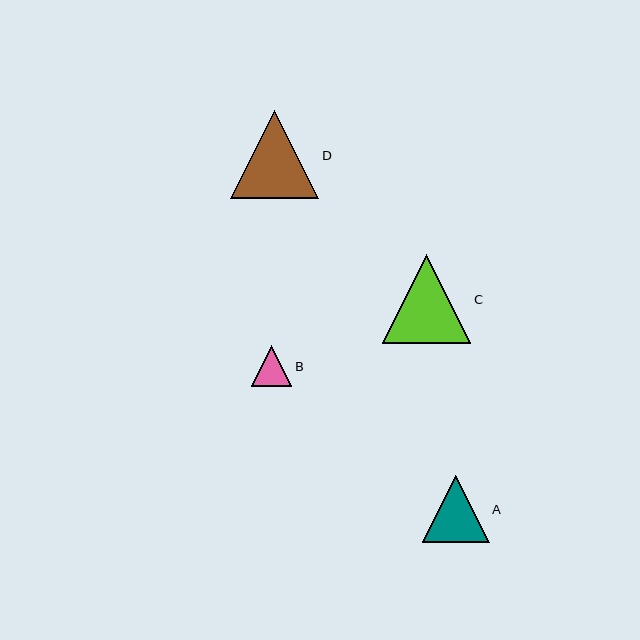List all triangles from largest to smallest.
From largest to smallest: C, D, A, B.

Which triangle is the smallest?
Triangle B is the smallest with a size of approximately 41 pixels.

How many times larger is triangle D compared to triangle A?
Triangle D is approximately 1.3 times the size of triangle A.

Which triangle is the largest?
Triangle C is the largest with a size of approximately 89 pixels.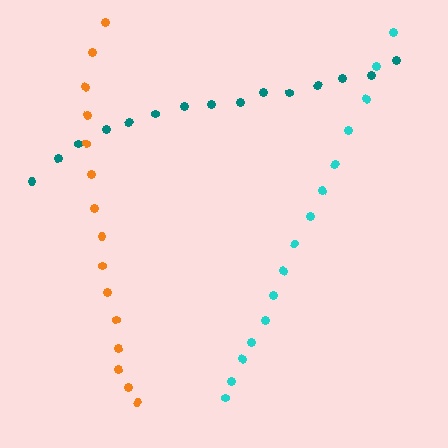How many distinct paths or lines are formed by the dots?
There are 3 distinct paths.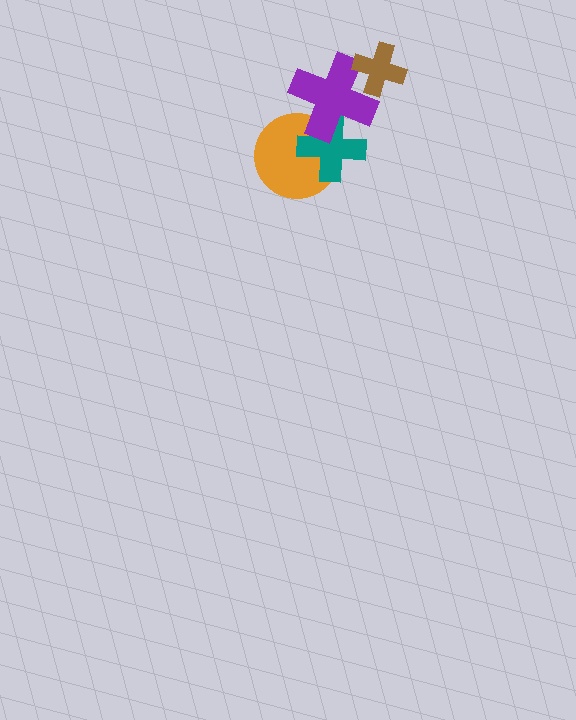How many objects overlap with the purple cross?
3 objects overlap with the purple cross.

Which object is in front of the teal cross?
The purple cross is in front of the teal cross.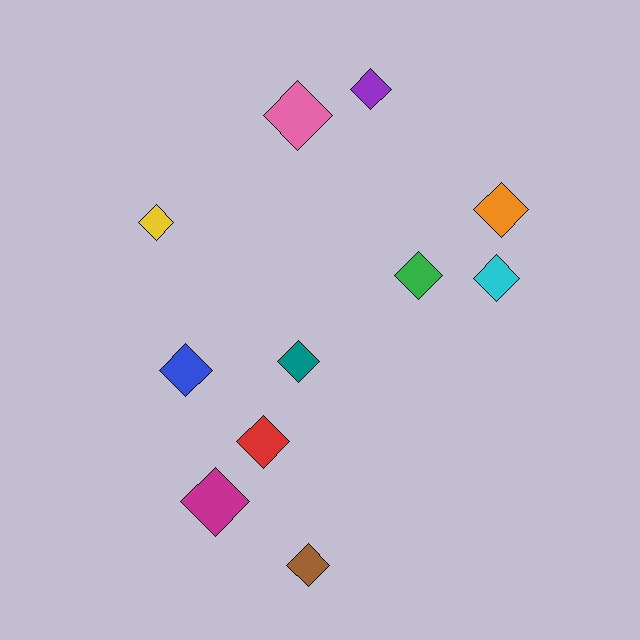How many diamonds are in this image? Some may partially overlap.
There are 11 diamonds.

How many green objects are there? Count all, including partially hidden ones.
There is 1 green object.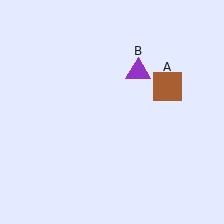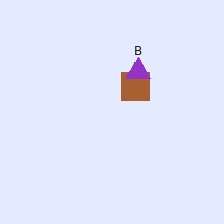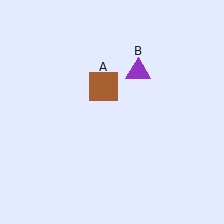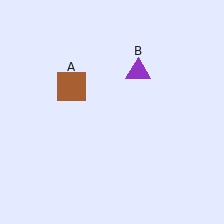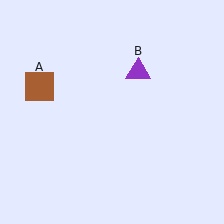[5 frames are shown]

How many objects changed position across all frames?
1 object changed position: brown square (object A).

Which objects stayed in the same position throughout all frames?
Purple triangle (object B) remained stationary.